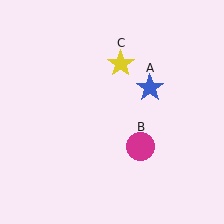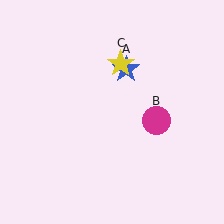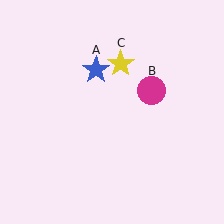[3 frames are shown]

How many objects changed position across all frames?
2 objects changed position: blue star (object A), magenta circle (object B).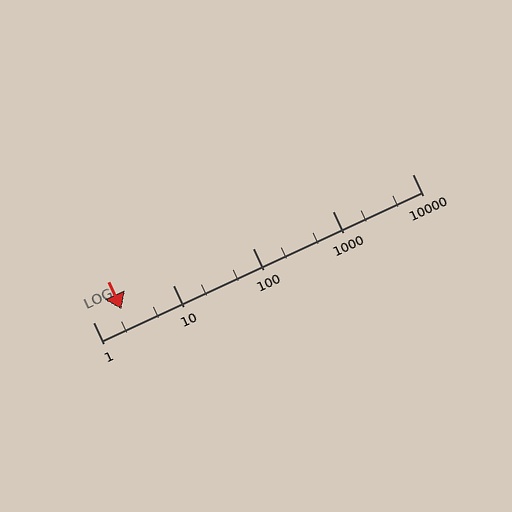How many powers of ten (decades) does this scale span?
The scale spans 4 decades, from 1 to 10000.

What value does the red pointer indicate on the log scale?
The pointer indicates approximately 2.3.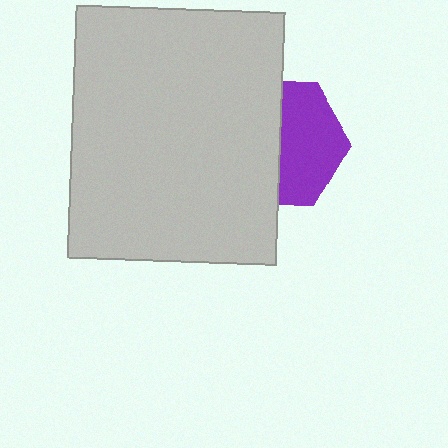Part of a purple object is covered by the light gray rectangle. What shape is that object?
It is a hexagon.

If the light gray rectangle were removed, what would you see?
You would see the complete purple hexagon.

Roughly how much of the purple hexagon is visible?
About half of it is visible (roughly 50%).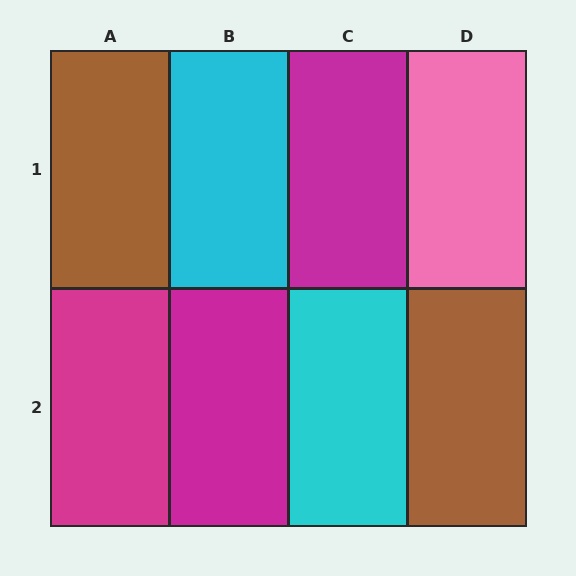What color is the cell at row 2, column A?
Magenta.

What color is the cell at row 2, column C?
Cyan.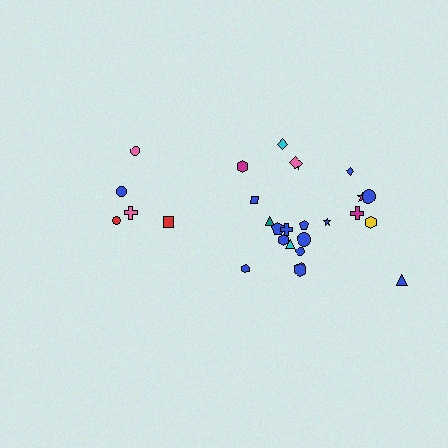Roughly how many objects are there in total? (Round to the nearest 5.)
Roughly 30 objects in total.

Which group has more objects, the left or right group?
The right group.